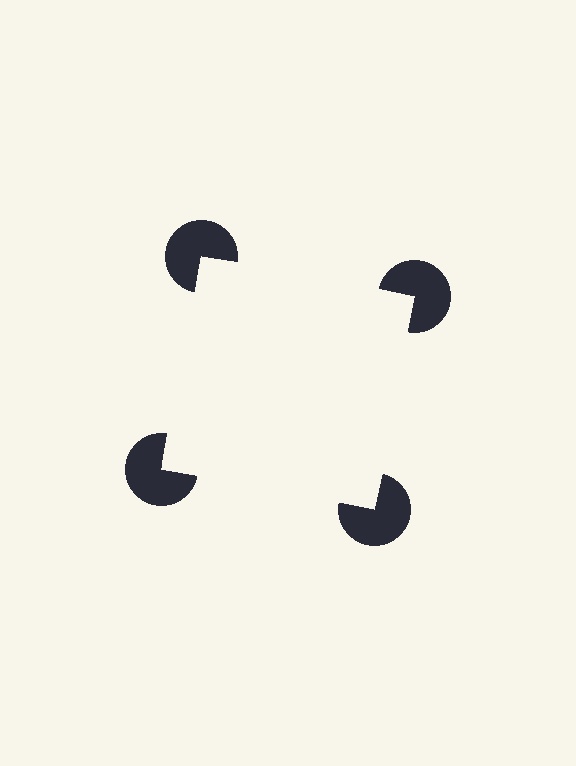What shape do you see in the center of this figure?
An illusory square — its edges are inferred from the aligned wedge cuts in the pac-man discs, not physically drawn.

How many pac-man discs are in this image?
There are 4 — one at each vertex of the illusory square.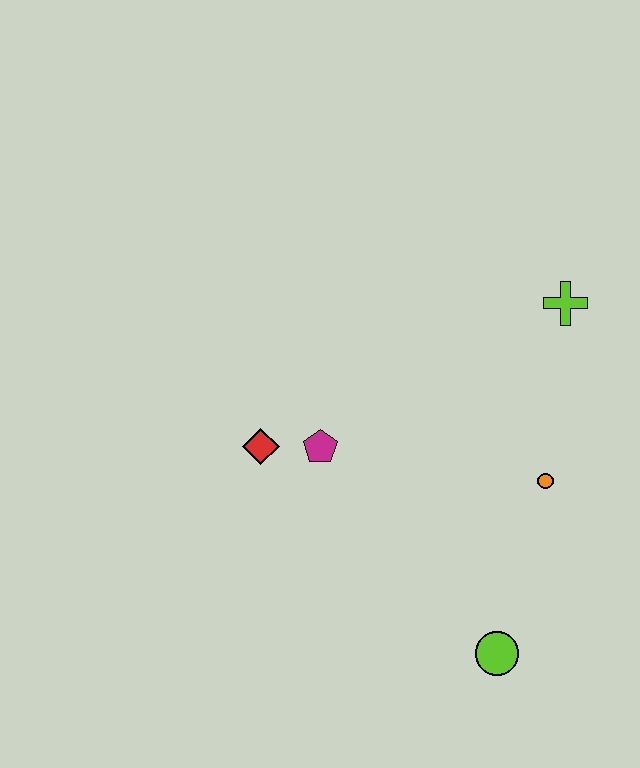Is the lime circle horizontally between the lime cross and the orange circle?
No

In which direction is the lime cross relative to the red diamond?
The lime cross is to the right of the red diamond.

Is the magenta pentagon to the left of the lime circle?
Yes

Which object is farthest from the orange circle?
The red diamond is farthest from the orange circle.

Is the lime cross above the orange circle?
Yes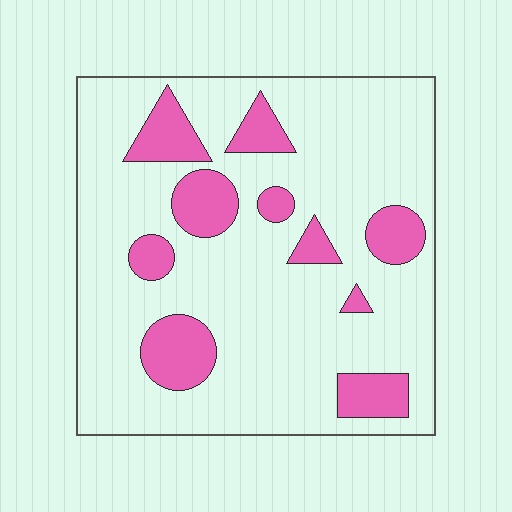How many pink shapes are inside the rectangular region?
10.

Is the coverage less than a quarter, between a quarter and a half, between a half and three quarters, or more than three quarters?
Less than a quarter.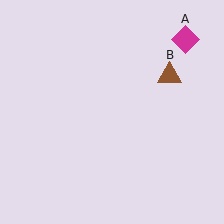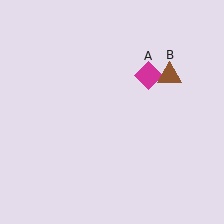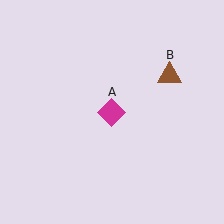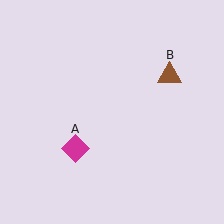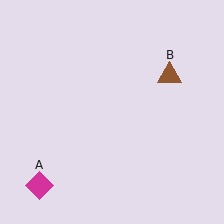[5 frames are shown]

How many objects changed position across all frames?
1 object changed position: magenta diamond (object A).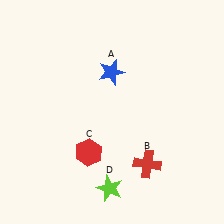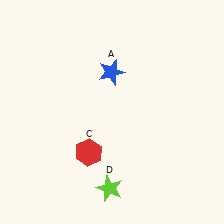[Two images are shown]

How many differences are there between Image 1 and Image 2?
There is 1 difference between the two images.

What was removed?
The red cross (B) was removed in Image 2.